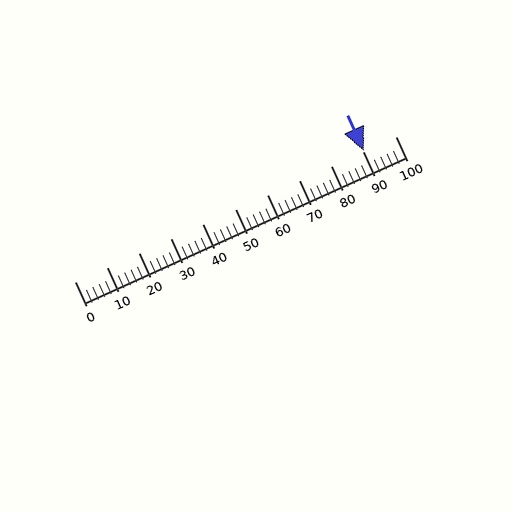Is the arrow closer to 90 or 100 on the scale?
The arrow is closer to 90.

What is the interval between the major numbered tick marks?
The major tick marks are spaced 10 units apart.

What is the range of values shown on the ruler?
The ruler shows values from 0 to 100.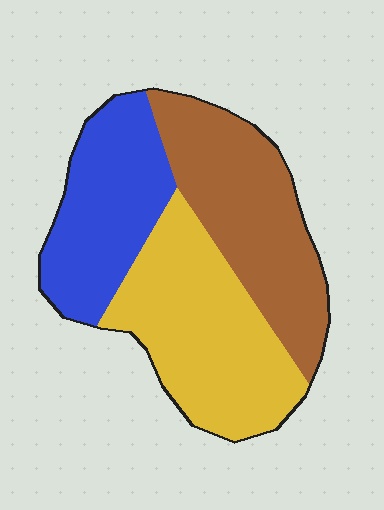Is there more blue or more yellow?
Yellow.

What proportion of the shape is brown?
Brown covers roughly 35% of the shape.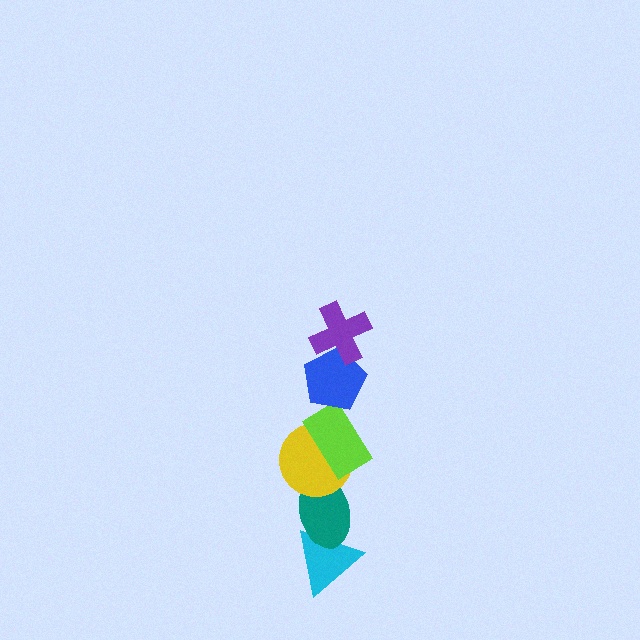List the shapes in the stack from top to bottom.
From top to bottom: the purple cross, the blue pentagon, the lime rectangle, the yellow circle, the teal ellipse, the cyan triangle.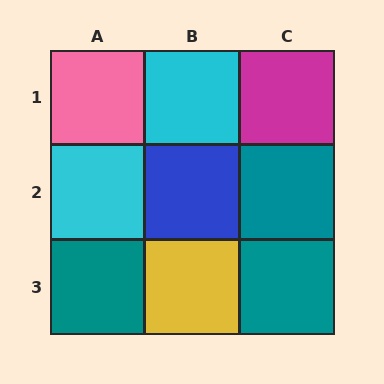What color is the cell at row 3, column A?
Teal.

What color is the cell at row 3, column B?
Yellow.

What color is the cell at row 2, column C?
Teal.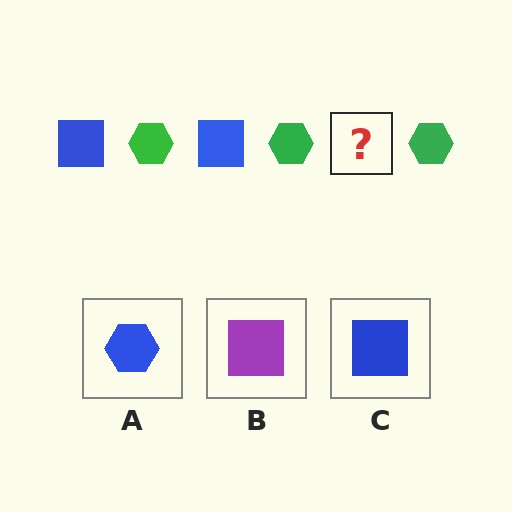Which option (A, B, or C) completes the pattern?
C.